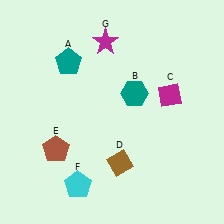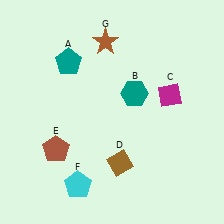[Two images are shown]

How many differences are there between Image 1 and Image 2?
There is 1 difference between the two images.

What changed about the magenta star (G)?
In Image 1, G is magenta. In Image 2, it changed to brown.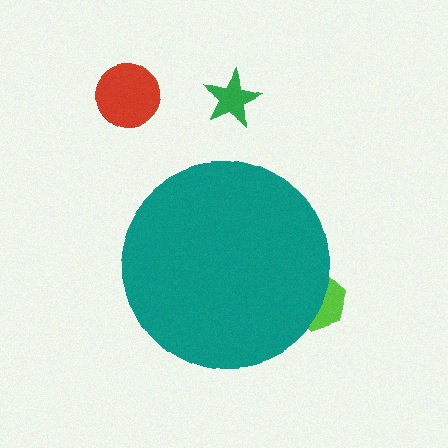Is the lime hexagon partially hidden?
Yes, the lime hexagon is partially hidden behind the teal circle.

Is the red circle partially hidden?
No, the red circle is fully visible.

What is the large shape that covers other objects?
A teal circle.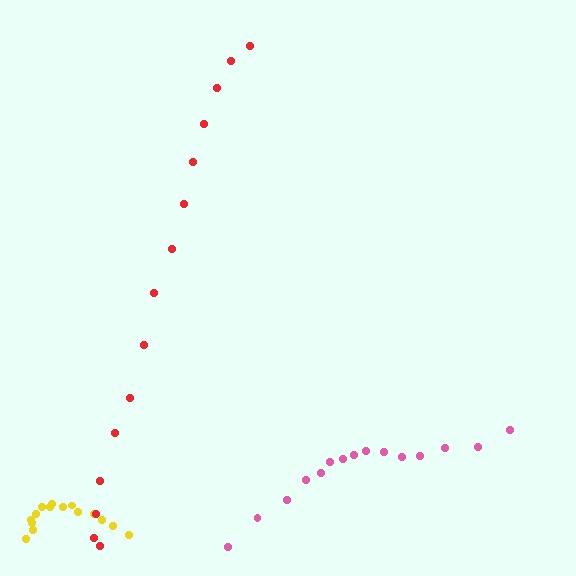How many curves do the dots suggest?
There are 3 distinct paths.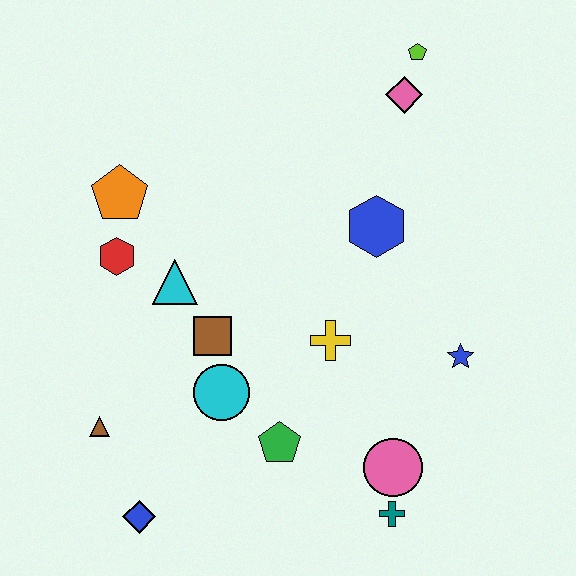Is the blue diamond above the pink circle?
No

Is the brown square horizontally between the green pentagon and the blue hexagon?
No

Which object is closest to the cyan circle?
The brown square is closest to the cyan circle.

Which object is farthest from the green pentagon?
The lime pentagon is farthest from the green pentagon.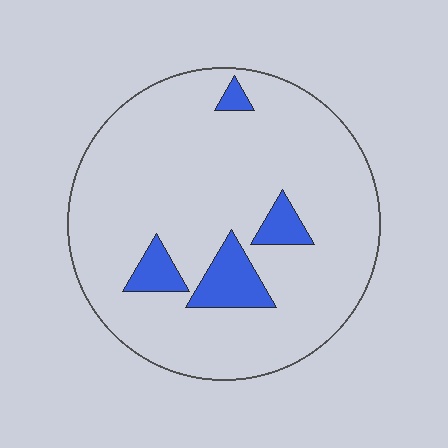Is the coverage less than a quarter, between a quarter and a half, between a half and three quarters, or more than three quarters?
Less than a quarter.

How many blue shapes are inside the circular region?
4.